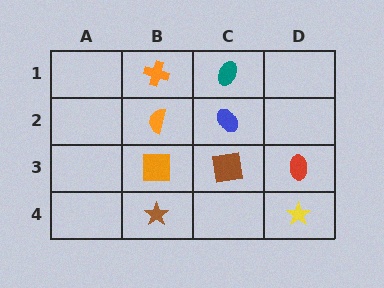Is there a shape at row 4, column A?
No, that cell is empty.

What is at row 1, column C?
A teal ellipse.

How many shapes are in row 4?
2 shapes.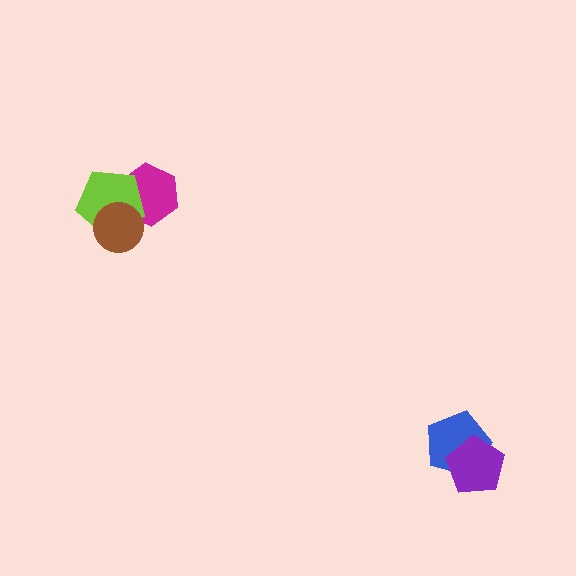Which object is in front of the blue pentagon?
The purple pentagon is in front of the blue pentagon.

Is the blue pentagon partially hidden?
Yes, it is partially covered by another shape.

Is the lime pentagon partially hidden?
Yes, it is partially covered by another shape.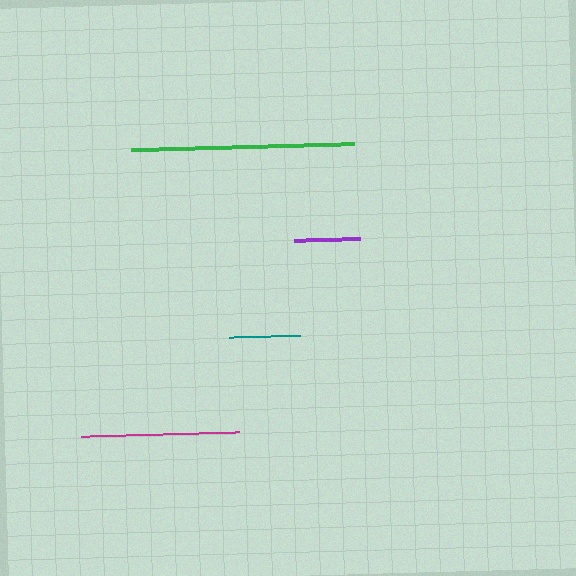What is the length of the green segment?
The green segment is approximately 222 pixels long.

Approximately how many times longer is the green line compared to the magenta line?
The green line is approximately 1.4 times the length of the magenta line.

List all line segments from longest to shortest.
From longest to shortest: green, magenta, teal, purple.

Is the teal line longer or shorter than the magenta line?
The magenta line is longer than the teal line.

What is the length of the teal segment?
The teal segment is approximately 71 pixels long.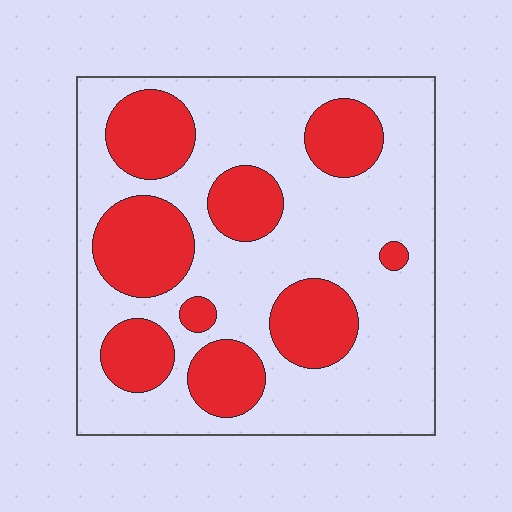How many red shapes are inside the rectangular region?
9.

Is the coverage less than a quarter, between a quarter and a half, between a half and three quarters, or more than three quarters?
Between a quarter and a half.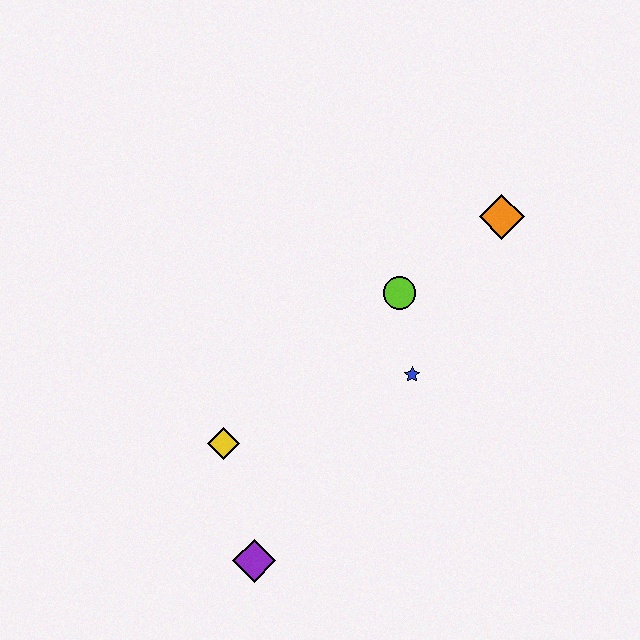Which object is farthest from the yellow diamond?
The orange diamond is farthest from the yellow diamond.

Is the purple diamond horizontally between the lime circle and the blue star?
No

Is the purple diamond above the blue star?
No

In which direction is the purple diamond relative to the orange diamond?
The purple diamond is below the orange diamond.